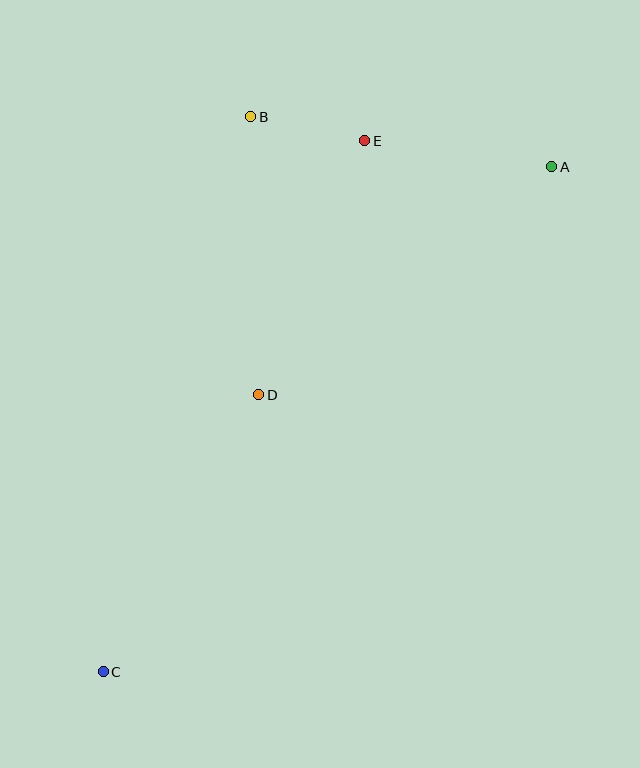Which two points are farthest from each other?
Points A and C are farthest from each other.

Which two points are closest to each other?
Points B and E are closest to each other.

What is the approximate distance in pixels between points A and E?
The distance between A and E is approximately 189 pixels.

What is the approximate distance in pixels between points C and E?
The distance between C and E is approximately 592 pixels.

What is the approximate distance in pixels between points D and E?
The distance between D and E is approximately 275 pixels.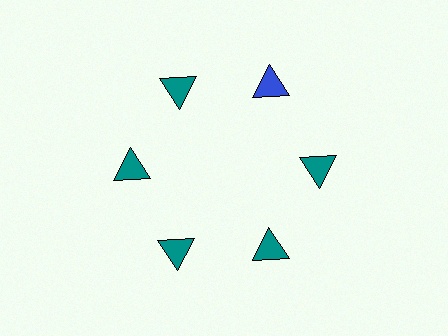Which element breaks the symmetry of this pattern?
The blue triangle at roughly the 1 o'clock position breaks the symmetry. All other shapes are teal triangles.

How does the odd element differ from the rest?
It has a different color: blue instead of teal.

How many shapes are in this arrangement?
There are 6 shapes arranged in a ring pattern.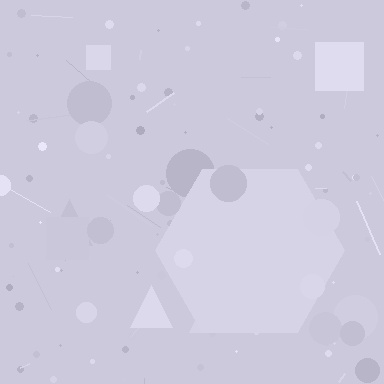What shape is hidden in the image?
A hexagon is hidden in the image.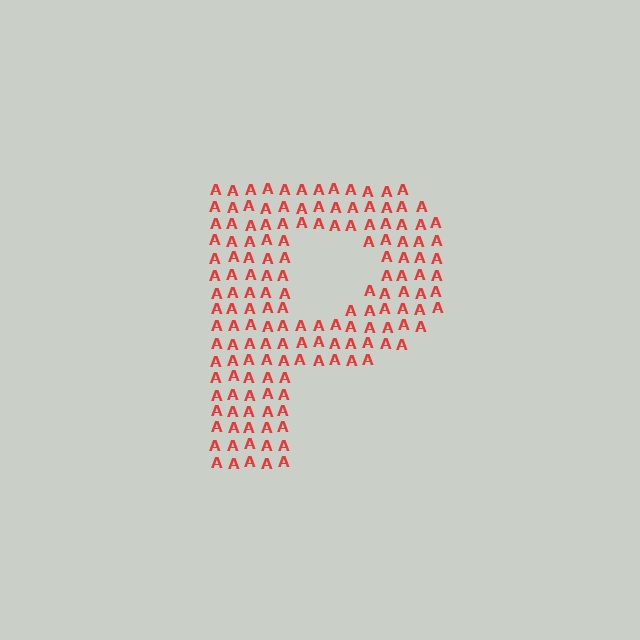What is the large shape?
The large shape is the letter P.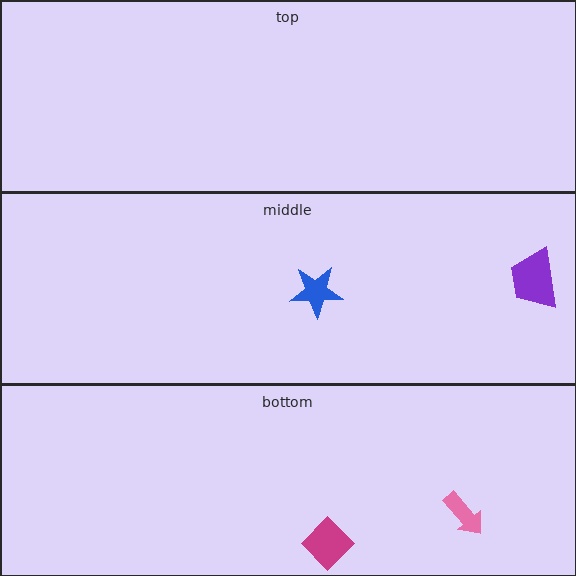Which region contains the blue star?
The middle region.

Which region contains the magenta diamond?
The bottom region.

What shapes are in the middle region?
The blue star, the purple trapezoid.